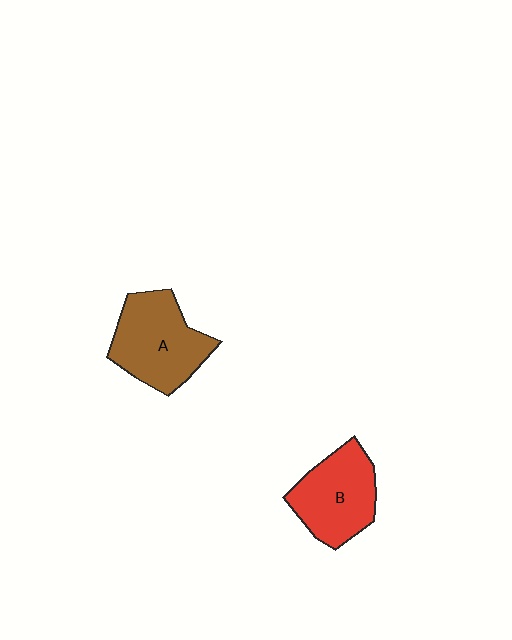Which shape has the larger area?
Shape A (brown).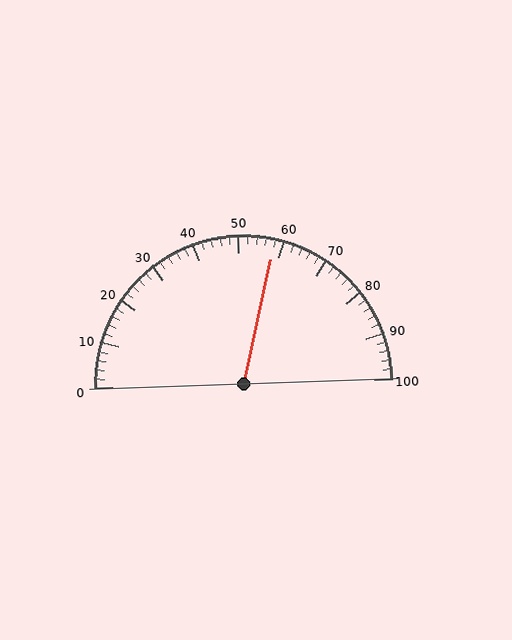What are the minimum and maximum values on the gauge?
The gauge ranges from 0 to 100.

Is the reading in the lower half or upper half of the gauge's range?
The reading is in the upper half of the range (0 to 100).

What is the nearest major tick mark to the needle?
The nearest major tick mark is 60.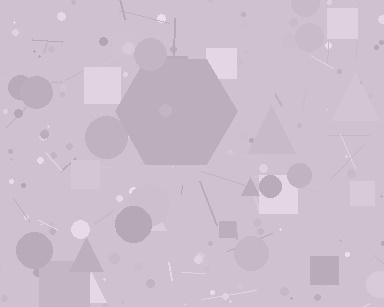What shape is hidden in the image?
A hexagon is hidden in the image.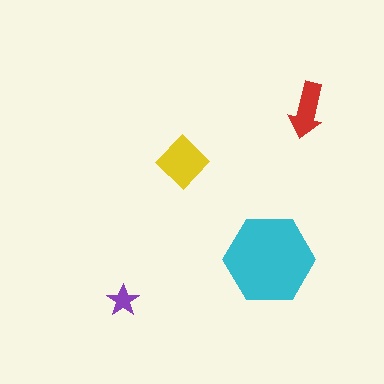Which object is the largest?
The cyan hexagon.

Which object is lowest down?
The purple star is bottommost.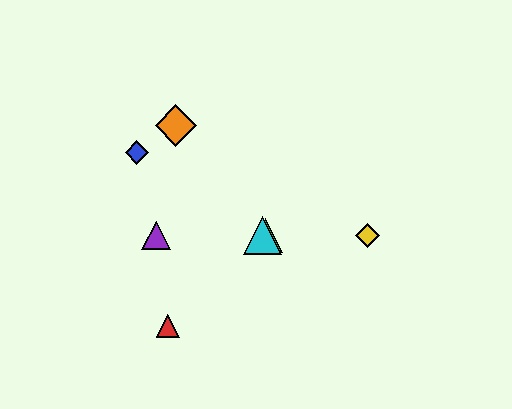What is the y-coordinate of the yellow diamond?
The yellow diamond is at y≈235.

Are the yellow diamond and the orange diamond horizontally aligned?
No, the yellow diamond is at y≈235 and the orange diamond is at y≈125.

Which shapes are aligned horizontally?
The green triangle, the yellow diamond, the purple triangle, the cyan triangle are aligned horizontally.